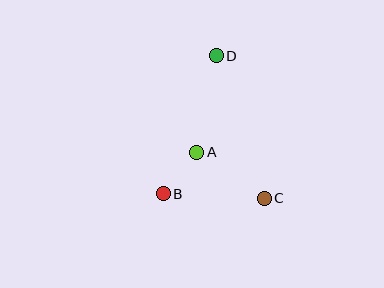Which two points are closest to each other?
Points A and B are closest to each other.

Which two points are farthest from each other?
Points C and D are farthest from each other.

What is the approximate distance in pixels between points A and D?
The distance between A and D is approximately 99 pixels.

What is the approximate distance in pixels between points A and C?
The distance between A and C is approximately 82 pixels.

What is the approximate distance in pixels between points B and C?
The distance between B and C is approximately 101 pixels.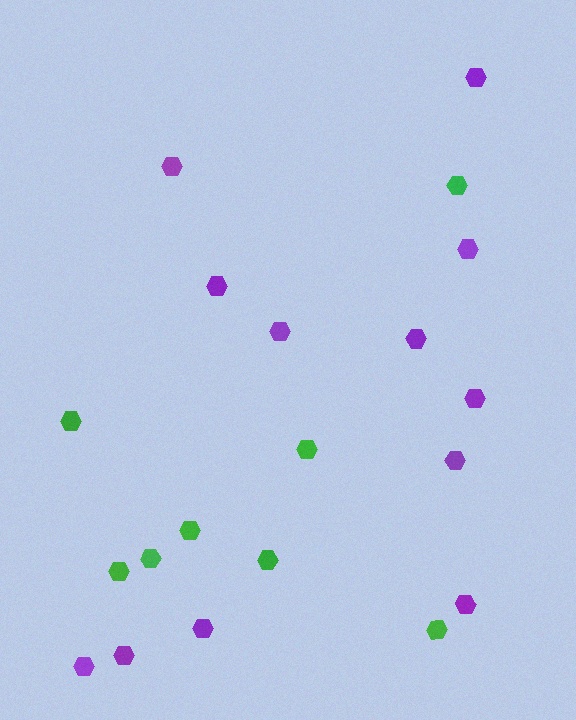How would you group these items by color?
There are 2 groups: one group of green hexagons (8) and one group of purple hexagons (12).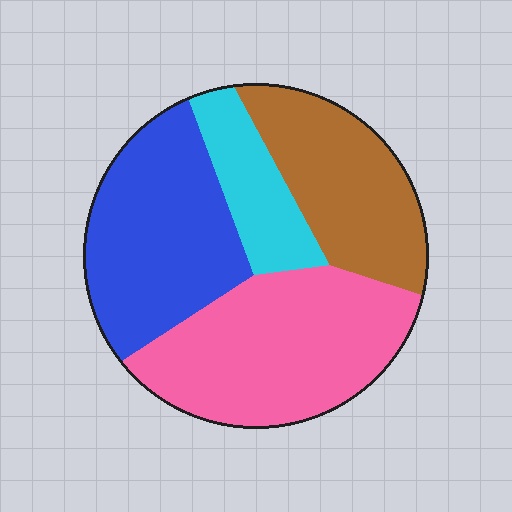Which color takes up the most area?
Pink, at roughly 35%.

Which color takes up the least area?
Cyan, at roughly 15%.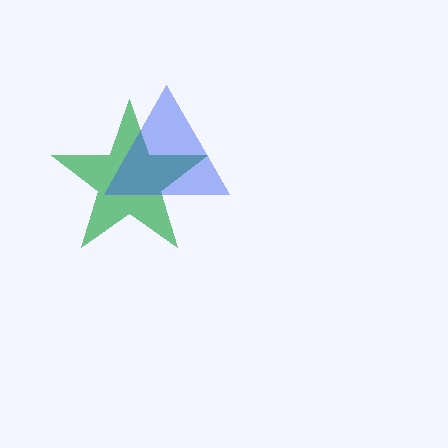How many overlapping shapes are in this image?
There are 2 overlapping shapes in the image.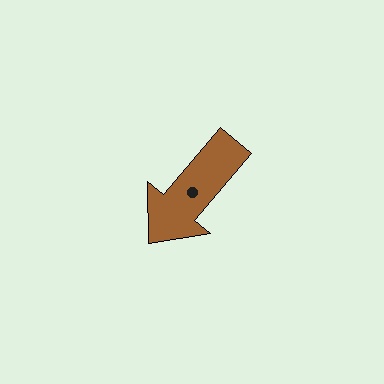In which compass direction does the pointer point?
Southwest.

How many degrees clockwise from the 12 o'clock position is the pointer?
Approximately 220 degrees.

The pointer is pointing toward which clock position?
Roughly 7 o'clock.